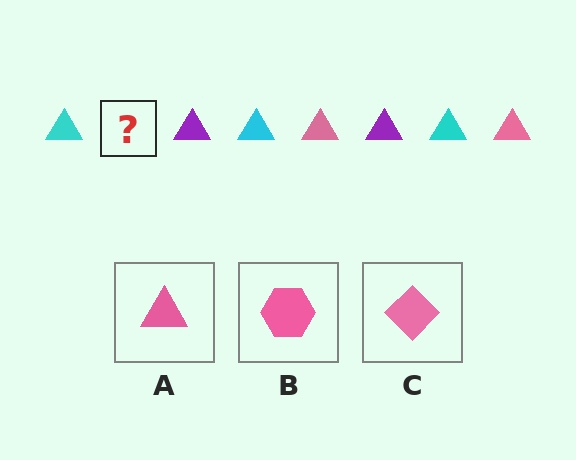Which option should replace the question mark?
Option A.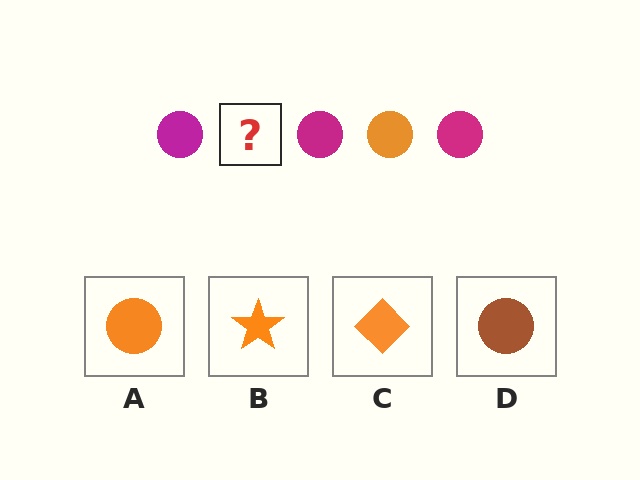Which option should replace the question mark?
Option A.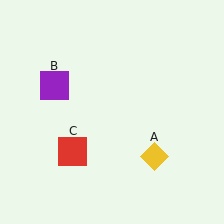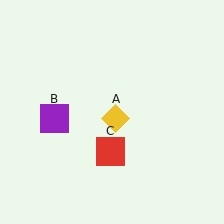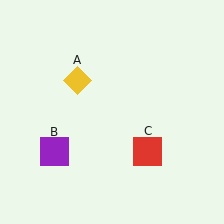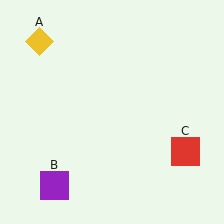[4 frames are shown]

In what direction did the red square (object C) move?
The red square (object C) moved right.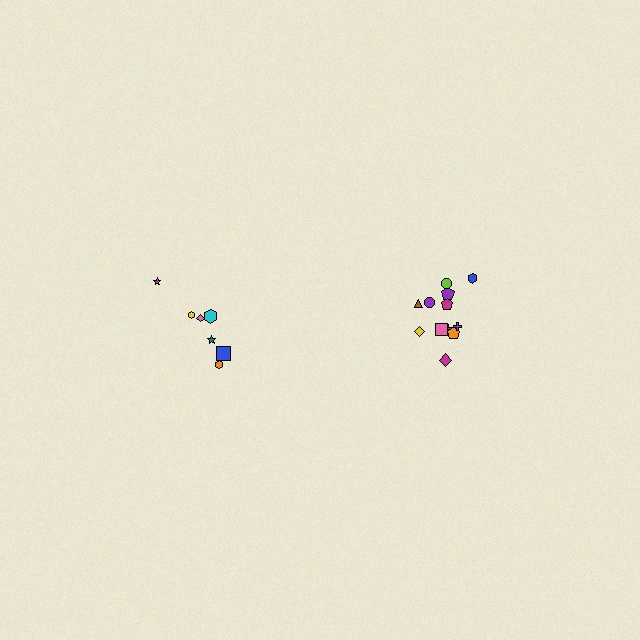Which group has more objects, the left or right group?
The right group.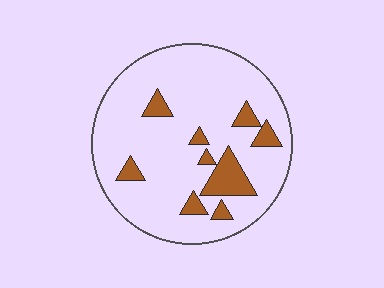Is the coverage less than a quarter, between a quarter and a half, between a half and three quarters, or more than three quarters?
Less than a quarter.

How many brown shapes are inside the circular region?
9.